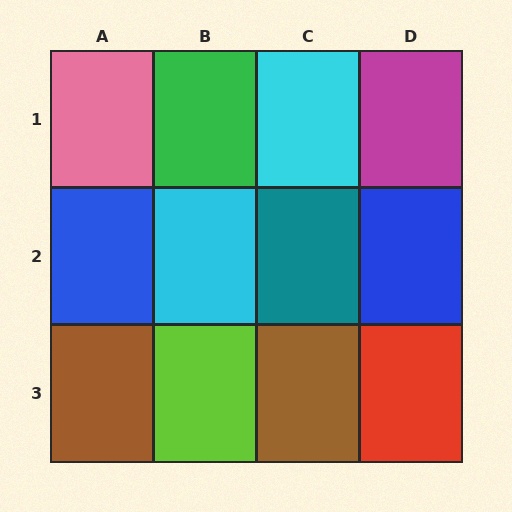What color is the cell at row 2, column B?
Cyan.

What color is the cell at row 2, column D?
Blue.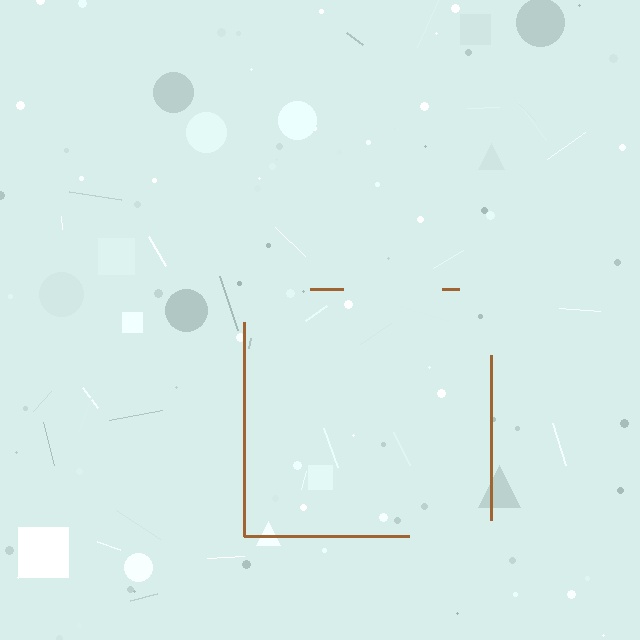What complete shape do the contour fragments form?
The contour fragments form a square.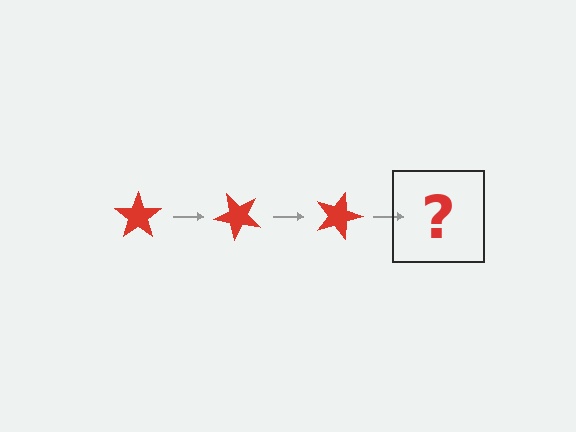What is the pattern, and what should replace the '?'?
The pattern is that the star rotates 45 degrees each step. The '?' should be a red star rotated 135 degrees.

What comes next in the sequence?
The next element should be a red star rotated 135 degrees.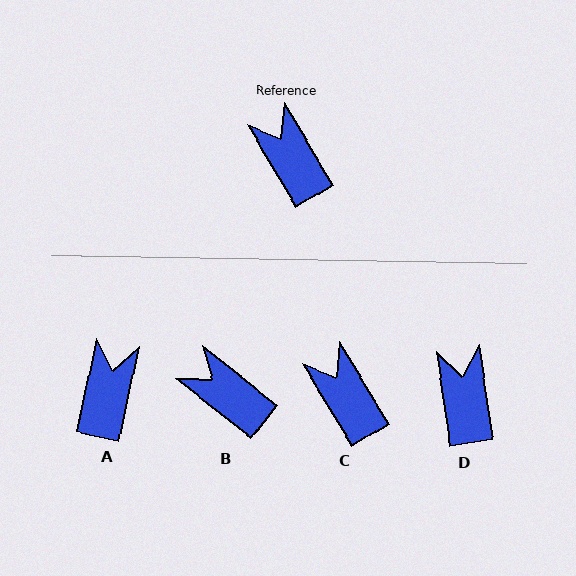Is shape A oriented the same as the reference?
No, it is off by about 43 degrees.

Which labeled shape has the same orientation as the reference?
C.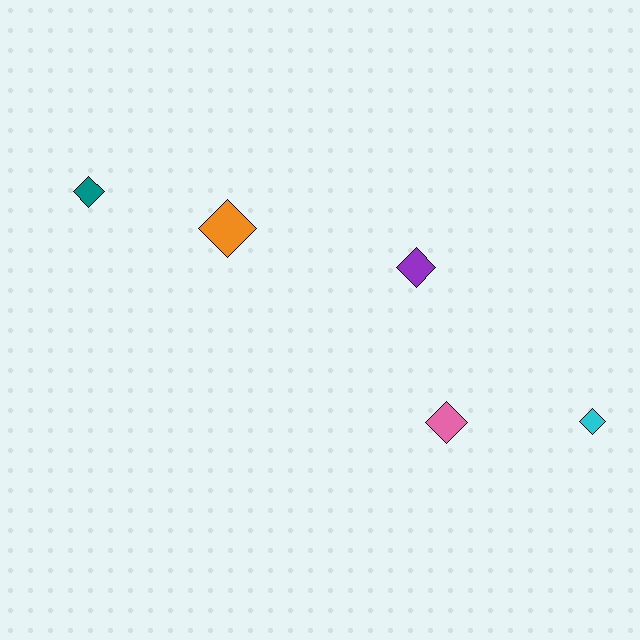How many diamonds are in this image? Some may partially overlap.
There are 5 diamonds.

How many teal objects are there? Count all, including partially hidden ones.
There is 1 teal object.